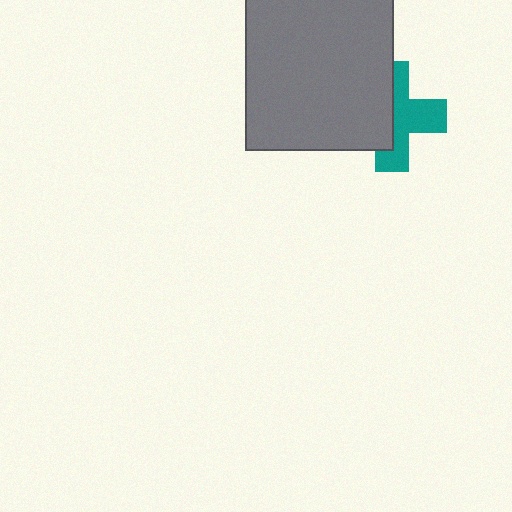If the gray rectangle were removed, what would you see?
You would see the complete teal cross.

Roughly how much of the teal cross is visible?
About half of it is visible (roughly 53%).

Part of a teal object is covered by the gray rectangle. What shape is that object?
It is a cross.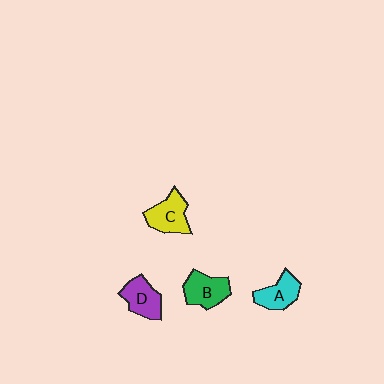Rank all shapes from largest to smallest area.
From largest to smallest: C (yellow), B (green), D (purple), A (cyan).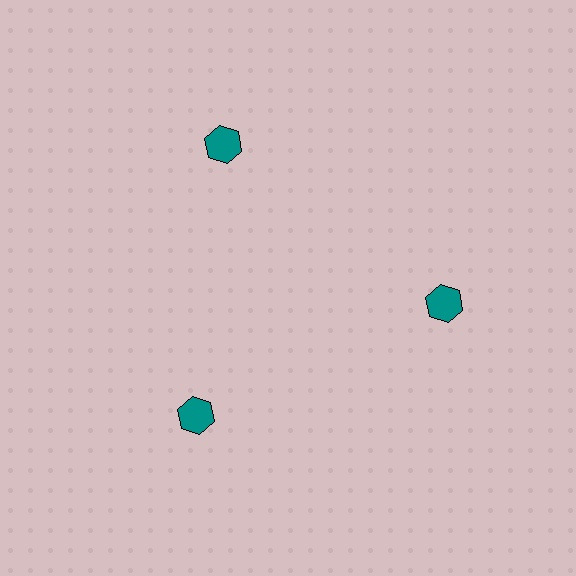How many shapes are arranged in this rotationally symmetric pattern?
There are 3 shapes, arranged in 3 groups of 1.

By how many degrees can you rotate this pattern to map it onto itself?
The pattern maps onto itself every 120 degrees of rotation.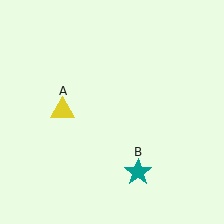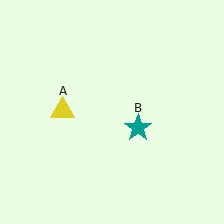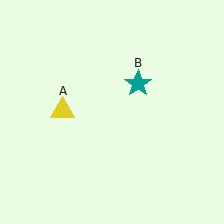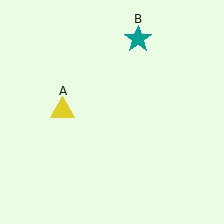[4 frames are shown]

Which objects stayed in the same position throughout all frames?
Yellow triangle (object A) remained stationary.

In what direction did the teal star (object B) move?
The teal star (object B) moved up.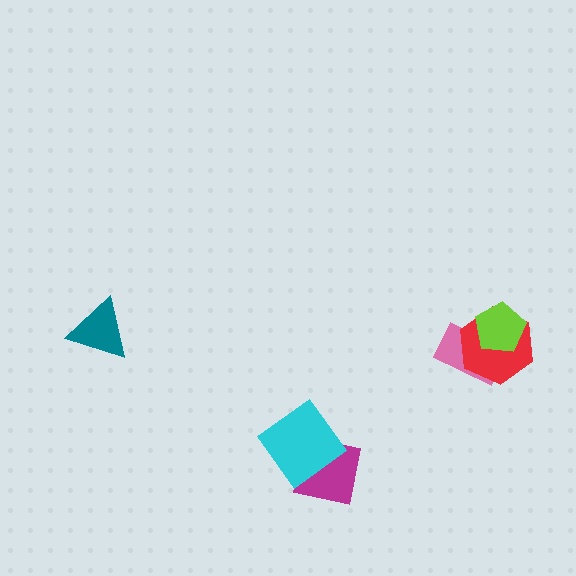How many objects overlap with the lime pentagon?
2 objects overlap with the lime pentagon.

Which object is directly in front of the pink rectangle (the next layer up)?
The red hexagon is directly in front of the pink rectangle.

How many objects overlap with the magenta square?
1 object overlaps with the magenta square.